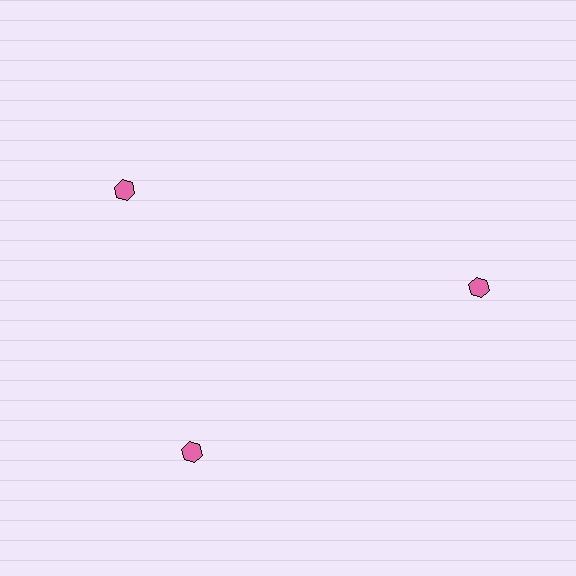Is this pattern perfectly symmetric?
No. The 3 pink hexagons are arranged in a ring, but one element near the 11 o'clock position is rotated out of alignment along the ring, breaking the 3-fold rotational symmetry.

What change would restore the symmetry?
The symmetry would be restored by rotating it back into even spacing with its neighbors so that all 3 hexagons sit at equal angles and equal distance from the center.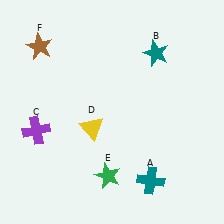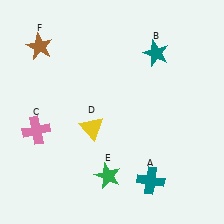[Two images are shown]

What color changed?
The cross (C) changed from purple in Image 1 to pink in Image 2.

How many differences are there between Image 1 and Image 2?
There is 1 difference between the two images.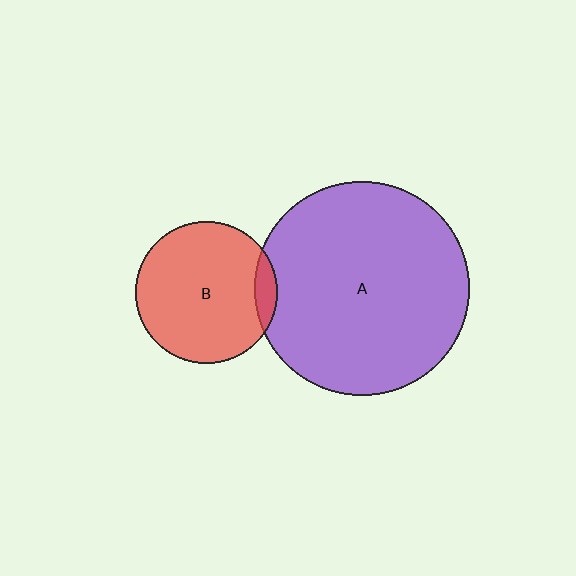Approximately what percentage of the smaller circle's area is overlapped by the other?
Approximately 10%.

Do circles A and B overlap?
Yes.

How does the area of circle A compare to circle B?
Approximately 2.3 times.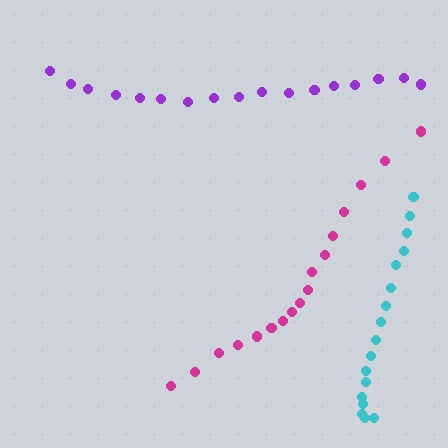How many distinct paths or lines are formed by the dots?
There are 3 distinct paths.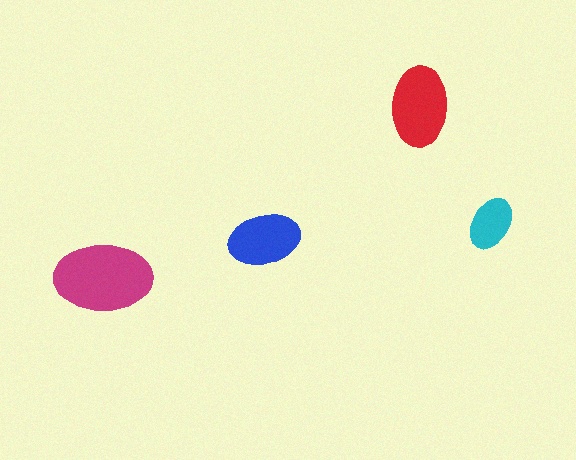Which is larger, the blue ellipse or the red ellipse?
The red one.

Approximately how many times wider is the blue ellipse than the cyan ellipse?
About 1.5 times wider.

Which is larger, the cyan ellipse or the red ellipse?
The red one.